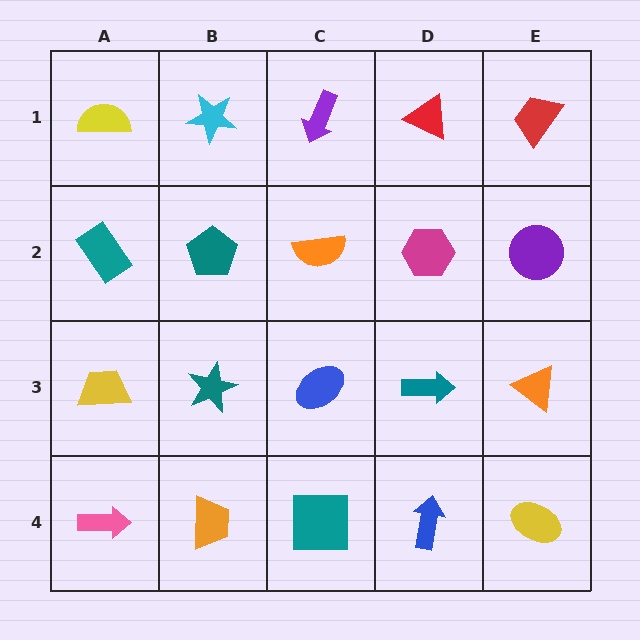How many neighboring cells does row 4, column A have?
2.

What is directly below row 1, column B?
A teal pentagon.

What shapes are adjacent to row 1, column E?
A purple circle (row 2, column E), a red triangle (row 1, column D).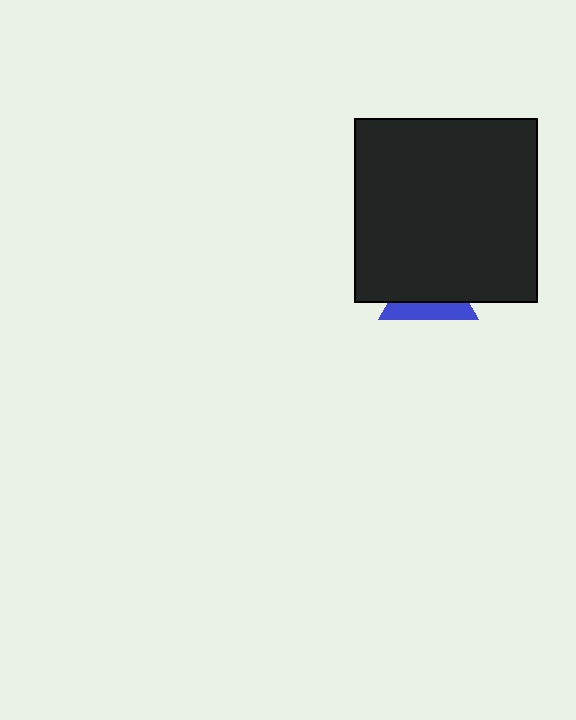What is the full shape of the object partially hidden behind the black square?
The partially hidden object is a blue triangle.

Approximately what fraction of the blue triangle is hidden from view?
Roughly 67% of the blue triangle is hidden behind the black square.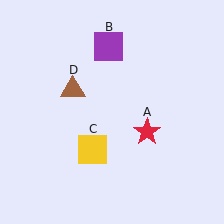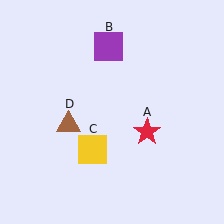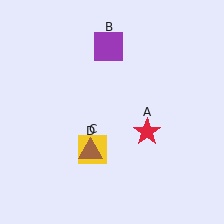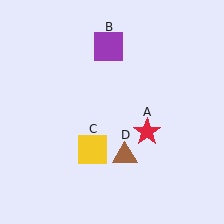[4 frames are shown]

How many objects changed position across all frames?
1 object changed position: brown triangle (object D).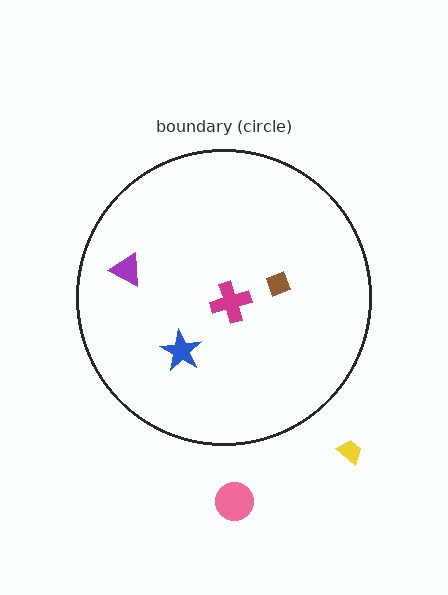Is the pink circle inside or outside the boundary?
Outside.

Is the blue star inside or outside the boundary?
Inside.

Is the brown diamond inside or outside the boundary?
Inside.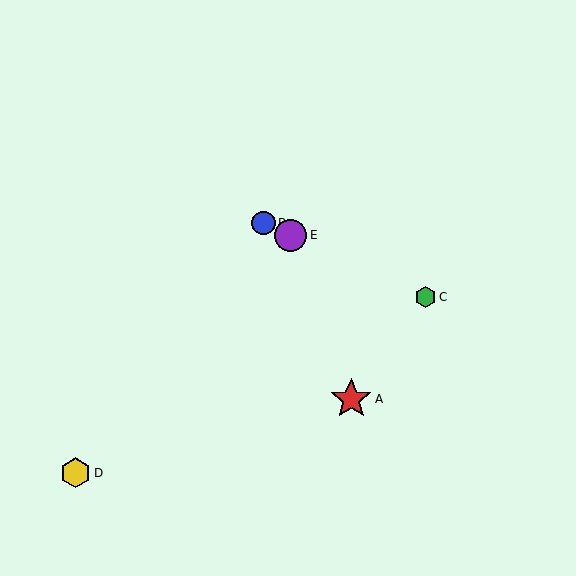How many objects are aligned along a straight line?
3 objects (B, C, E) are aligned along a straight line.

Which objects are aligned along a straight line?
Objects B, C, E are aligned along a straight line.